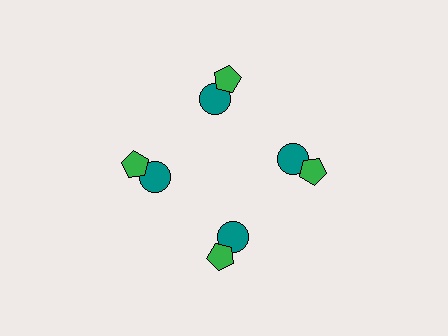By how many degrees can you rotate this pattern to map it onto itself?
The pattern maps onto itself every 90 degrees of rotation.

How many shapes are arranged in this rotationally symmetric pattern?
There are 8 shapes, arranged in 4 groups of 2.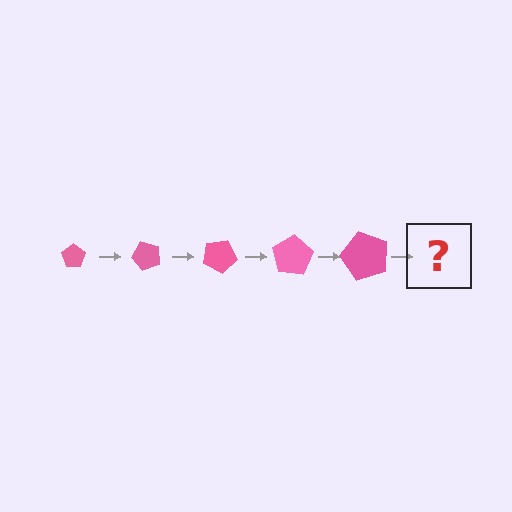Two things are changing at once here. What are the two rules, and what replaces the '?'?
The two rules are that the pentagon grows larger each step and it rotates 50 degrees each step. The '?' should be a pentagon, larger than the previous one and rotated 250 degrees from the start.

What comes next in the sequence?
The next element should be a pentagon, larger than the previous one and rotated 250 degrees from the start.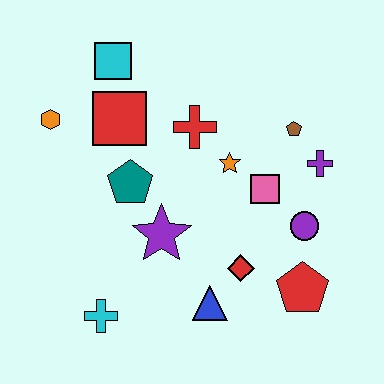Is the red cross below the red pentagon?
No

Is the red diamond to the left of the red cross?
No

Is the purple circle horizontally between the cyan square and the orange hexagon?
No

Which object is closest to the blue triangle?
The red diamond is closest to the blue triangle.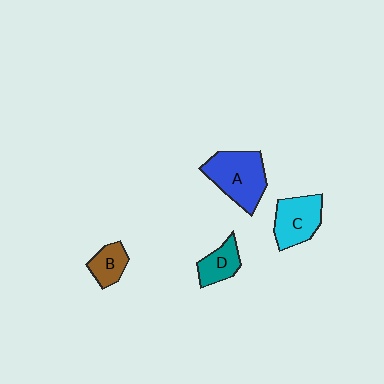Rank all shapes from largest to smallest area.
From largest to smallest: A (blue), C (cyan), D (teal), B (brown).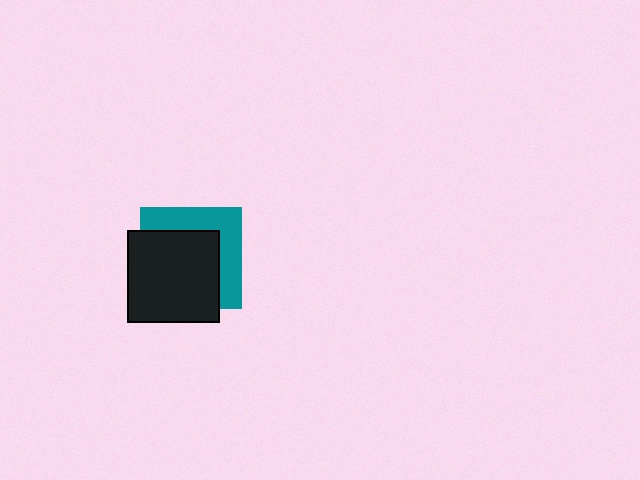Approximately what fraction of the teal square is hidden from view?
Roughly 62% of the teal square is hidden behind the black square.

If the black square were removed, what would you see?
You would see the complete teal square.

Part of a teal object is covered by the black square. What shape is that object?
It is a square.